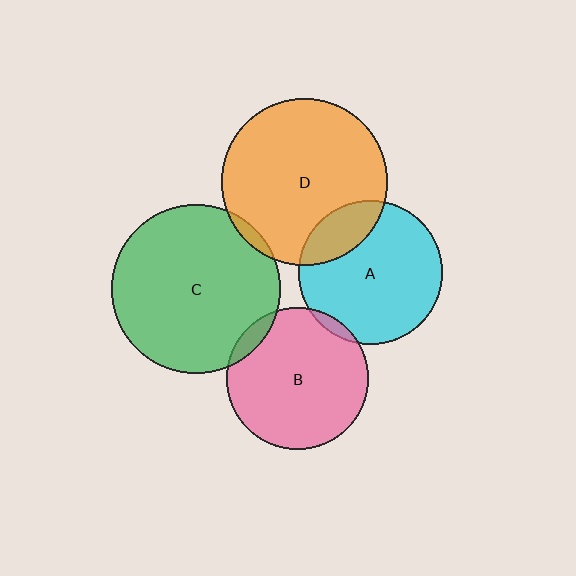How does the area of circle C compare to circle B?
Approximately 1.4 times.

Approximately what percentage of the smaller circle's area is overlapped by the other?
Approximately 5%.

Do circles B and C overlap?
Yes.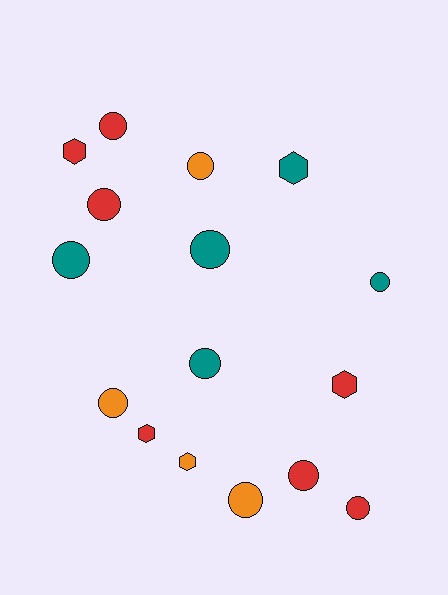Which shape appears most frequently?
Circle, with 11 objects.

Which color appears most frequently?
Red, with 7 objects.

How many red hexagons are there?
There are 3 red hexagons.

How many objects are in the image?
There are 16 objects.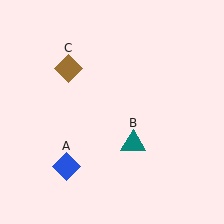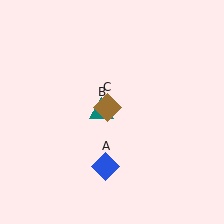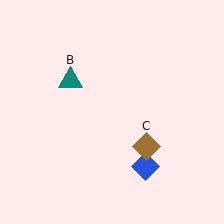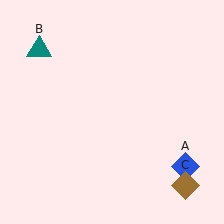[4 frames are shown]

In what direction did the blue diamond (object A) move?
The blue diamond (object A) moved right.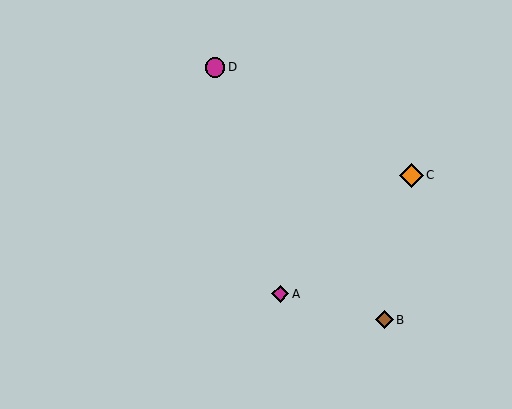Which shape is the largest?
The orange diamond (labeled C) is the largest.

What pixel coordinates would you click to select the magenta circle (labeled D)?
Click at (215, 67) to select the magenta circle D.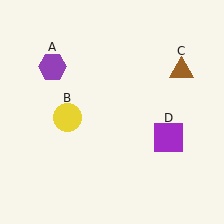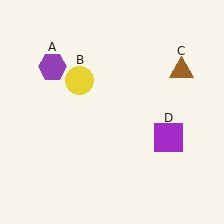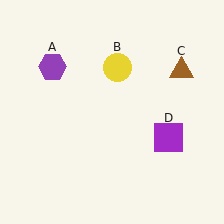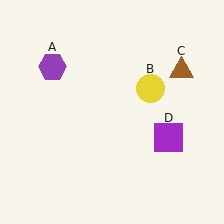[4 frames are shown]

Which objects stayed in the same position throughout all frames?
Purple hexagon (object A) and brown triangle (object C) and purple square (object D) remained stationary.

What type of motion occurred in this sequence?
The yellow circle (object B) rotated clockwise around the center of the scene.